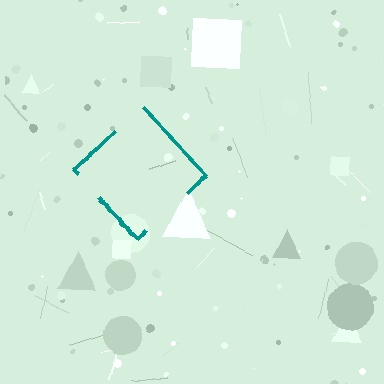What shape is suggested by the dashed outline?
The dashed outline suggests a diamond.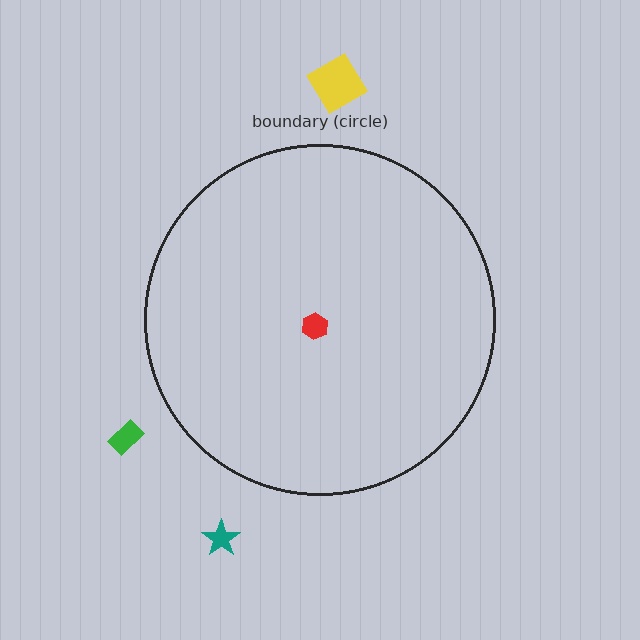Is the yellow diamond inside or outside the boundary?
Outside.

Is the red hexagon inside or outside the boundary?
Inside.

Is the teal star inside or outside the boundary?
Outside.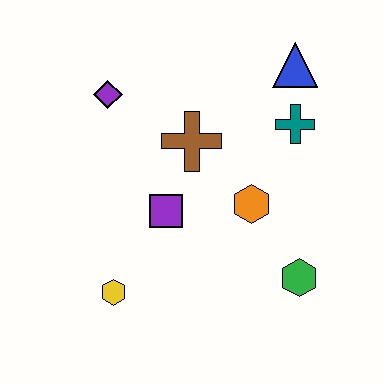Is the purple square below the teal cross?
Yes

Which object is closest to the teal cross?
The blue triangle is closest to the teal cross.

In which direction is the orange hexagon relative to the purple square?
The orange hexagon is to the right of the purple square.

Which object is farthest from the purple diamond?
The green hexagon is farthest from the purple diamond.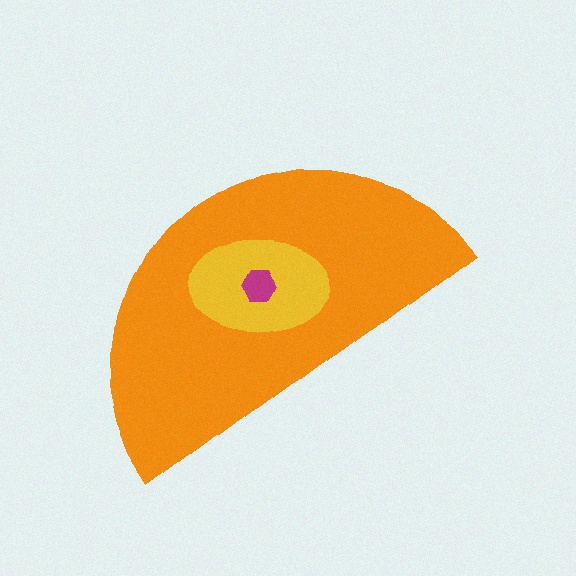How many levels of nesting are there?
3.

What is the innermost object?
The magenta hexagon.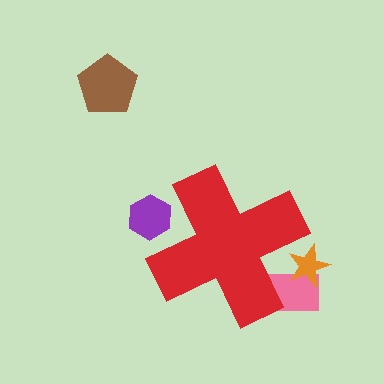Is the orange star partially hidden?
Yes, the orange star is partially hidden behind the red cross.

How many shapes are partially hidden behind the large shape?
3 shapes are partially hidden.